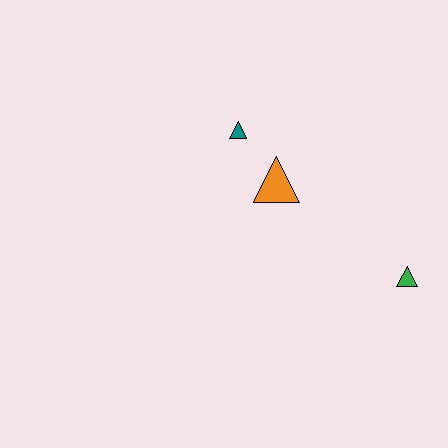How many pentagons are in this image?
There are no pentagons.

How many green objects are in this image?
There is 1 green object.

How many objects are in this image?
There are 3 objects.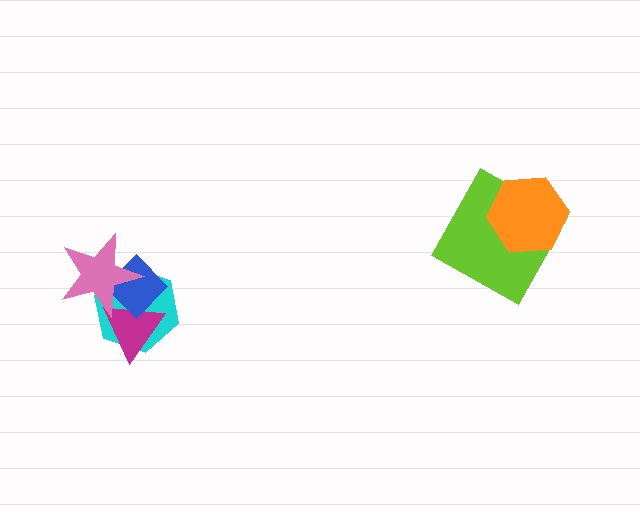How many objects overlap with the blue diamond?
3 objects overlap with the blue diamond.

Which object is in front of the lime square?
The orange hexagon is in front of the lime square.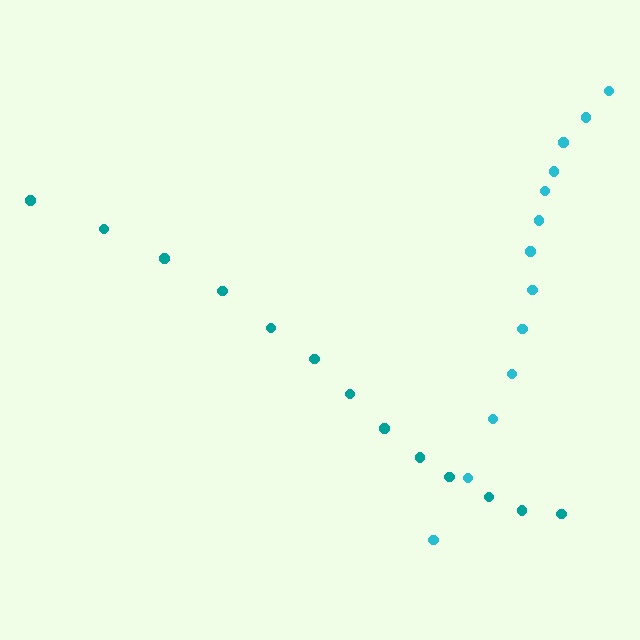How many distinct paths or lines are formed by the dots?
There are 2 distinct paths.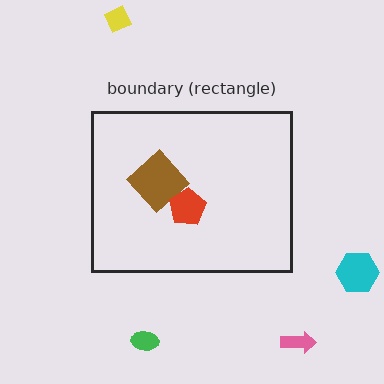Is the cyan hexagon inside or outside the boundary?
Outside.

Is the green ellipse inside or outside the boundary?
Outside.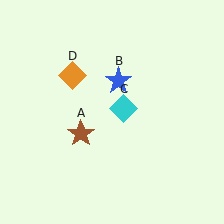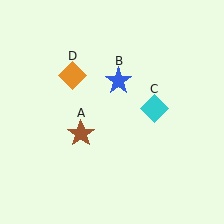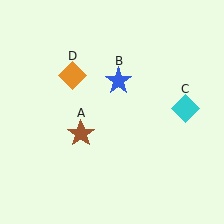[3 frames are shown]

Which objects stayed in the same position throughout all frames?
Brown star (object A) and blue star (object B) and orange diamond (object D) remained stationary.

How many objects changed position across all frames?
1 object changed position: cyan diamond (object C).